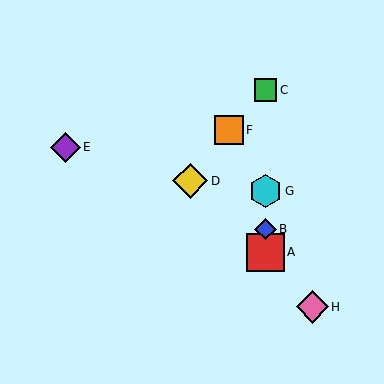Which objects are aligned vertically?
Objects A, B, C, G are aligned vertically.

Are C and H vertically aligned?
No, C is at x≈266 and H is at x≈312.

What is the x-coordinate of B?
Object B is at x≈266.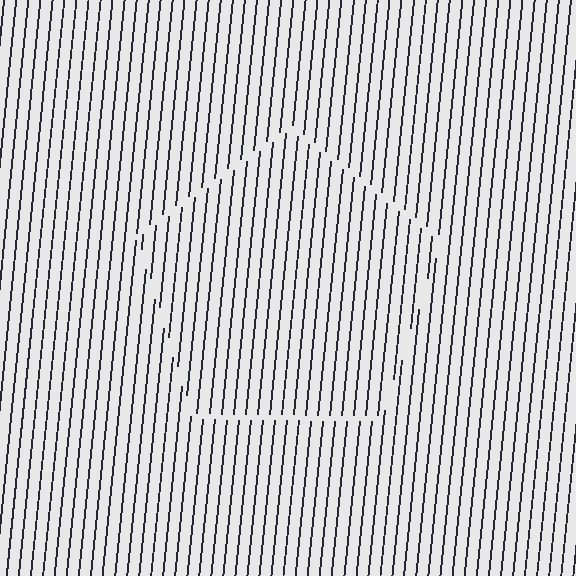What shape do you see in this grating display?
An illusory pentagon. The interior of the shape contains the same grating, shifted by half a period — the contour is defined by the phase discontinuity where line-ends from the inner and outer gratings abut.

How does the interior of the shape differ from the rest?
The interior of the shape contains the same grating, shifted by half a period — the contour is defined by the phase discontinuity where line-ends from the inner and outer gratings abut.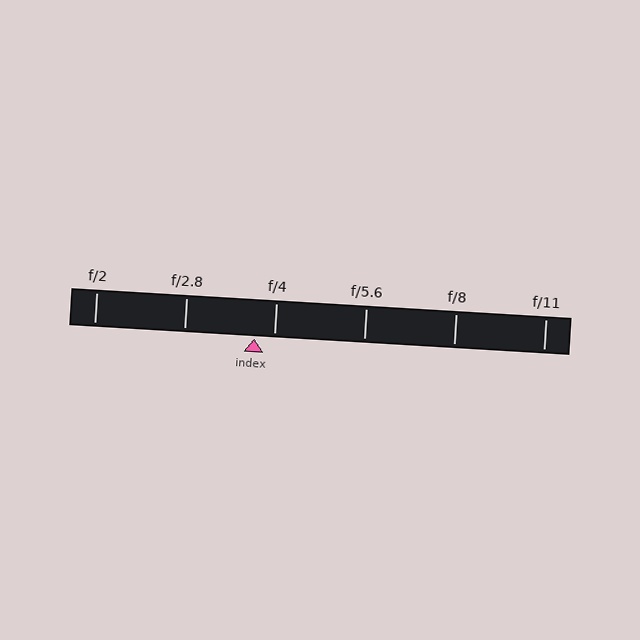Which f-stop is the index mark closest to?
The index mark is closest to f/4.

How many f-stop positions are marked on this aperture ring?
There are 6 f-stop positions marked.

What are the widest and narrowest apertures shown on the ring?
The widest aperture shown is f/2 and the narrowest is f/11.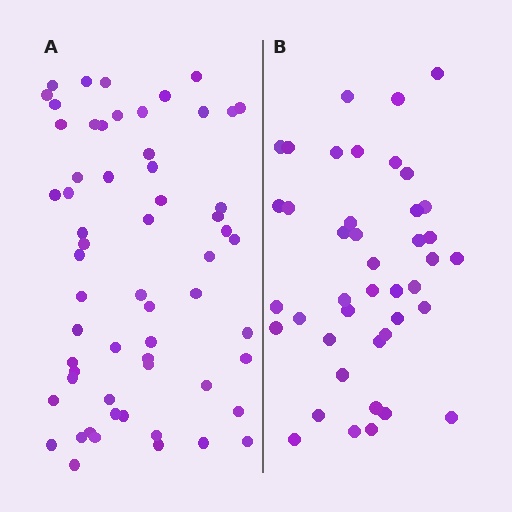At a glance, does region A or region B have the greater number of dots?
Region A (the left region) has more dots.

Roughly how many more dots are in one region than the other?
Region A has approximately 20 more dots than region B.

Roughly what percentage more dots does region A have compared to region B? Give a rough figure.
About 45% more.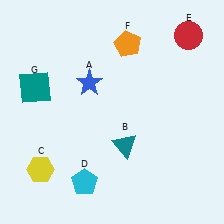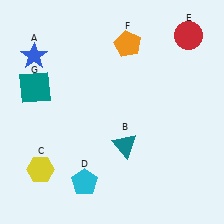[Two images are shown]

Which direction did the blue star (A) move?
The blue star (A) moved left.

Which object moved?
The blue star (A) moved left.